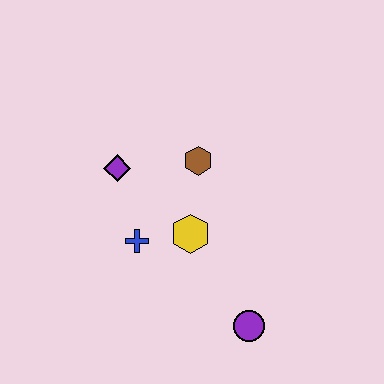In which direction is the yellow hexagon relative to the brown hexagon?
The yellow hexagon is below the brown hexagon.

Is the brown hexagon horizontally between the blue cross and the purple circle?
Yes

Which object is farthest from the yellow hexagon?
The purple circle is farthest from the yellow hexagon.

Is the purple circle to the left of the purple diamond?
No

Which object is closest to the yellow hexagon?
The blue cross is closest to the yellow hexagon.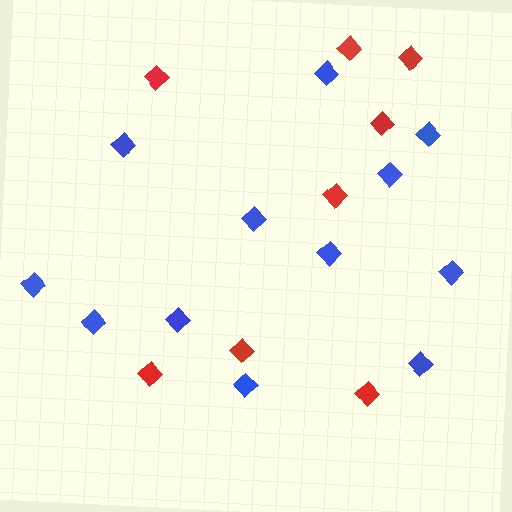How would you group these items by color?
There are 2 groups: one group of red diamonds (8) and one group of blue diamonds (12).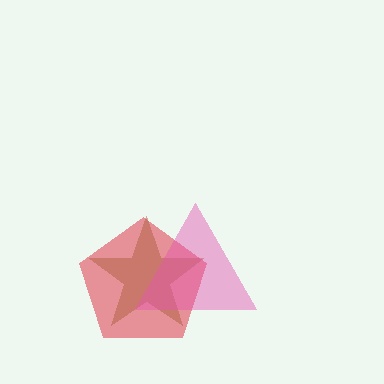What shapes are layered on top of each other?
The layered shapes are: a red pentagon, a brown star, a pink triangle.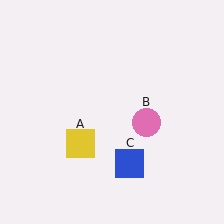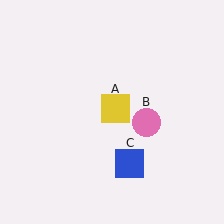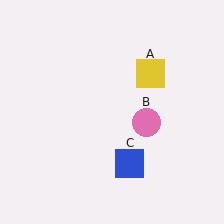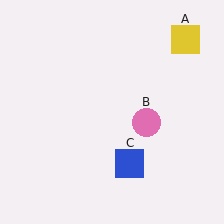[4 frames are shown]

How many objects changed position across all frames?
1 object changed position: yellow square (object A).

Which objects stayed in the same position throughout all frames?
Pink circle (object B) and blue square (object C) remained stationary.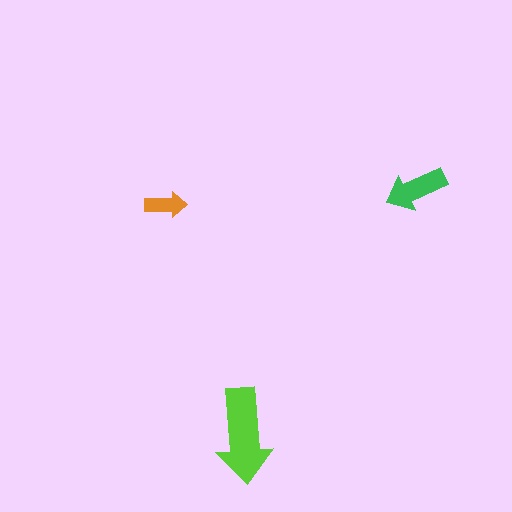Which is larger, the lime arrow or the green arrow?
The lime one.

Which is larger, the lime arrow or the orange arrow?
The lime one.